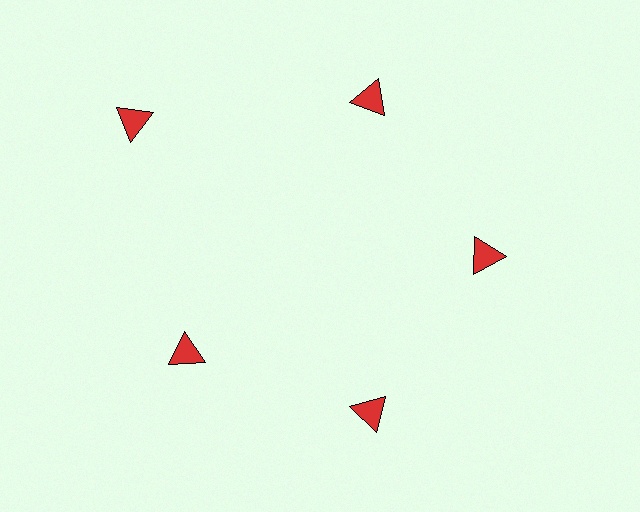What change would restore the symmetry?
The symmetry would be restored by moving it inward, back onto the ring so that all 5 triangles sit at equal angles and equal distance from the center.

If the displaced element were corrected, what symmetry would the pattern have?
It would have 5-fold rotational symmetry — the pattern would map onto itself every 72 degrees.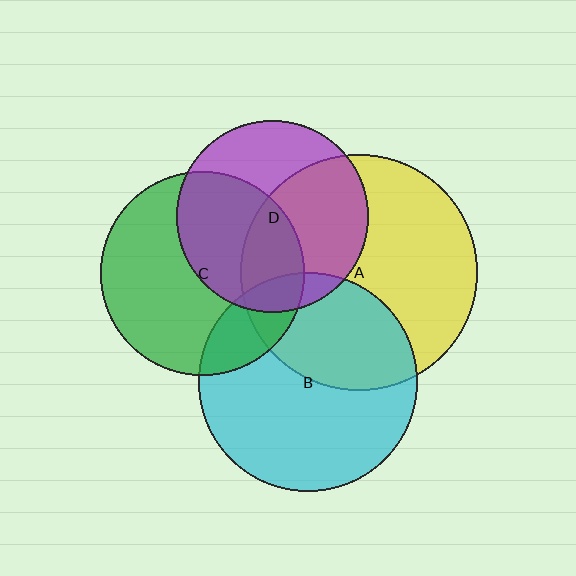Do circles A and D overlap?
Yes.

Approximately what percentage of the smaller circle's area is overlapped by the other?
Approximately 50%.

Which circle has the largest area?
Circle A (yellow).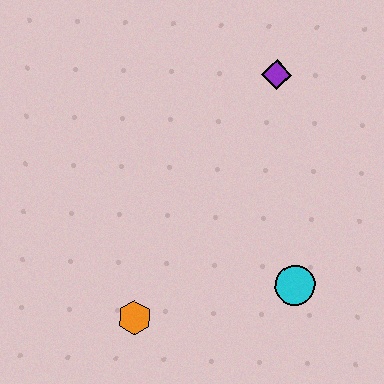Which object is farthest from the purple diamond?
The orange hexagon is farthest from the purple diamond.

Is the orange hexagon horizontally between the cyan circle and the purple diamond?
No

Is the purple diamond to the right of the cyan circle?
No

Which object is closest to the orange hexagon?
The cyan circle is closest to the orange hexagon.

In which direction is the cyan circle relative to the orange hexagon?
The cyan circle is to the right of the orange hexagon.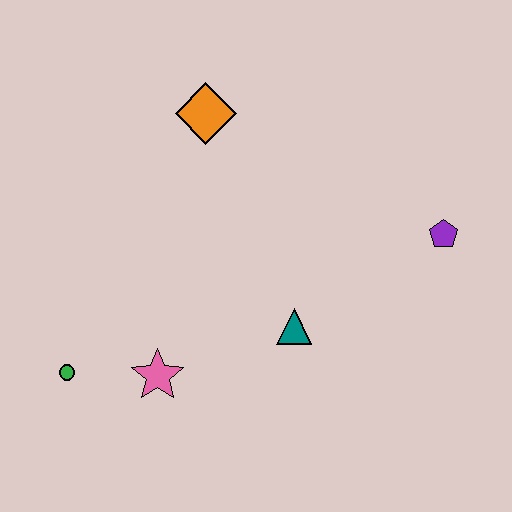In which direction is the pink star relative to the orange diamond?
The pink star is below the orange diamond.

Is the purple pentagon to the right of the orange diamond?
Yes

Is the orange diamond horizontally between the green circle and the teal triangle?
Yes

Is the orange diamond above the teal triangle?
Yes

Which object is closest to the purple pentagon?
The teal triangle is closest to the purple pentagon.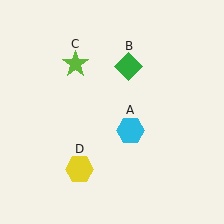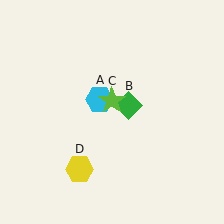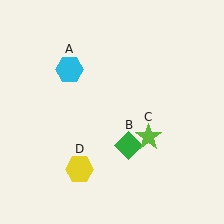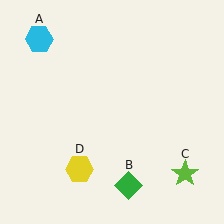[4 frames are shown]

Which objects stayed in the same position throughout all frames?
Yellow hexagon (object D) remained stationary.